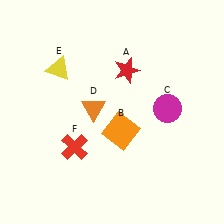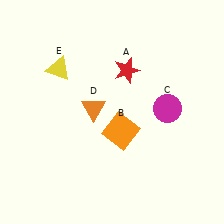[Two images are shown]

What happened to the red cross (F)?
The red cross (F) was removed in Image 2. It was in the bottom-left area of Image 1.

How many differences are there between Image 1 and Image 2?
There is 1 difference between the two images.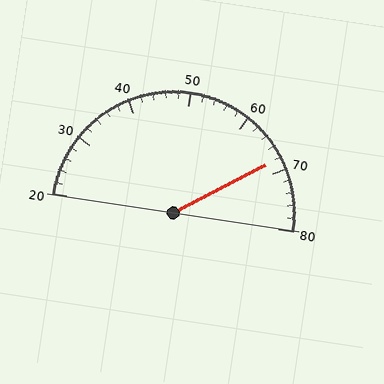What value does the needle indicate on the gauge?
The needle indicates approximately 68.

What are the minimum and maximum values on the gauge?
The gauge ranges from 20 to 80.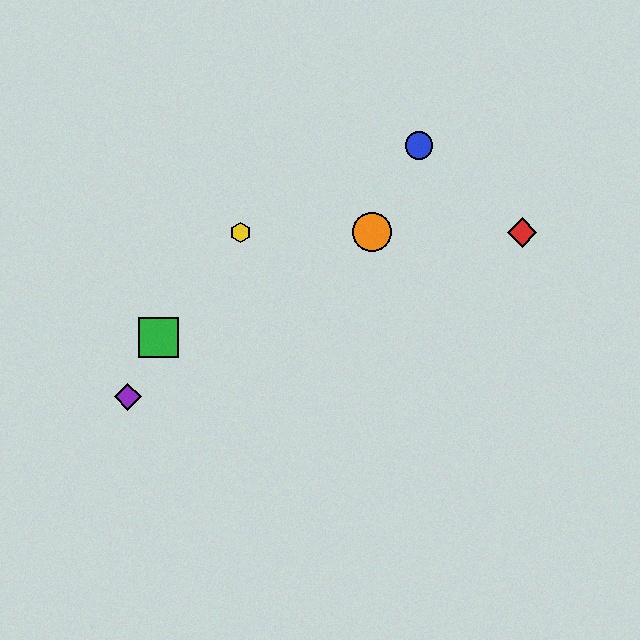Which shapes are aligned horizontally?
The red diamond, the yellow hexagon, the orange circle are aligned horizontally.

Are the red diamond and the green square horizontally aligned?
No, the red diamond is at y≈232 and the green square is at y≈338.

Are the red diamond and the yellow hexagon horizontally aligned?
Yes, both are at y≈232.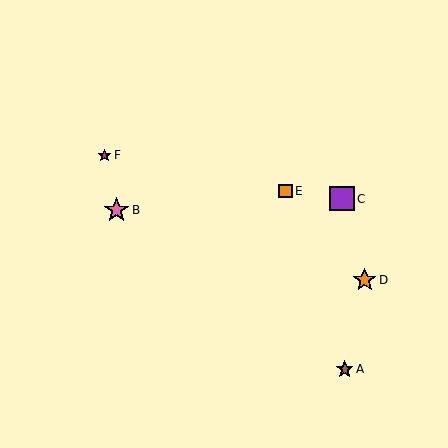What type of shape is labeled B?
Shape B is a pink star.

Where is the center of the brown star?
The center of the brown star is at (345, 369).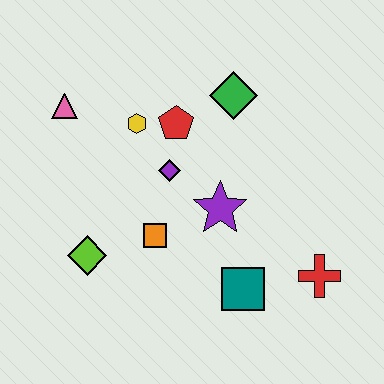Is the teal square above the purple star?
No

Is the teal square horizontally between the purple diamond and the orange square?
No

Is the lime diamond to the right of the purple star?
No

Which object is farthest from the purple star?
The pink triangle is farthest from the purple star.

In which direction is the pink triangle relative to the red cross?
The pink triangle is to the left of the red cross.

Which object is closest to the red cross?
The teal square is closest to the red cross.